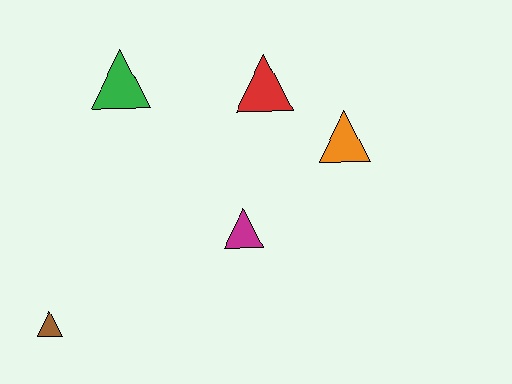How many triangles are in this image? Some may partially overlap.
There are 5 triangles.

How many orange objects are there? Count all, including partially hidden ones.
There is 1 orange object.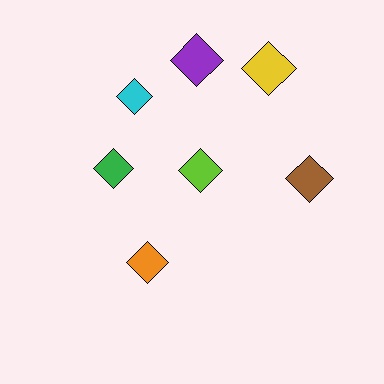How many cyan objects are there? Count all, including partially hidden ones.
There is 1 cyan object.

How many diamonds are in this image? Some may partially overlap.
There are 7 diamonds.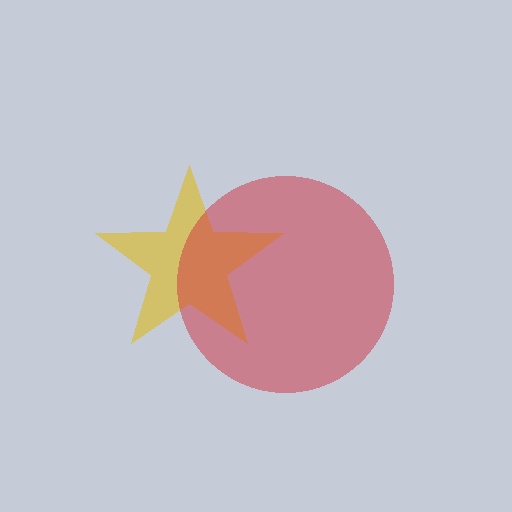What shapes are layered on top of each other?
The layered shapes are: a yellow star, a red circle.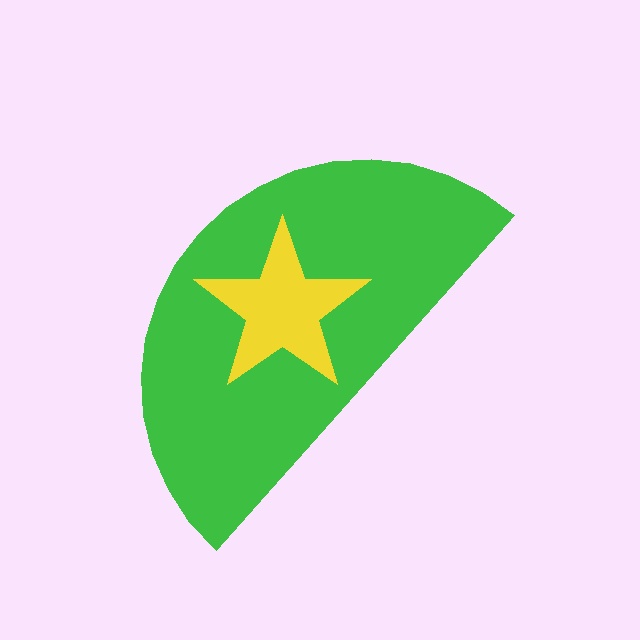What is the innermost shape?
The yellow star.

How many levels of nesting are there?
2.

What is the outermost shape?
The green semicircle.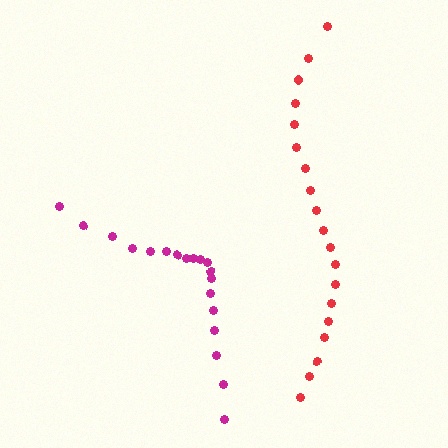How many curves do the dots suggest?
There are 2 distinct paths.